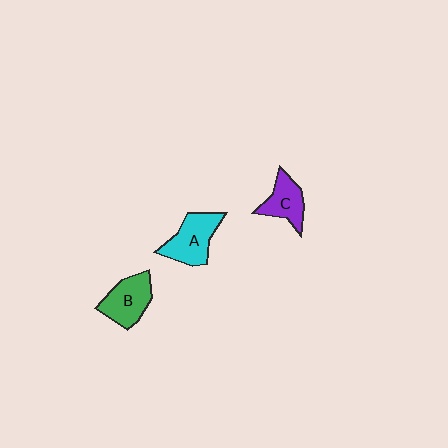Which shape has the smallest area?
Shape C (purple).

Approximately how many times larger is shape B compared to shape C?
Approximately 1.2 times.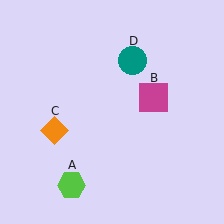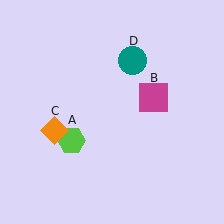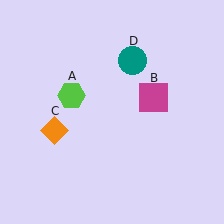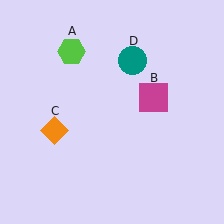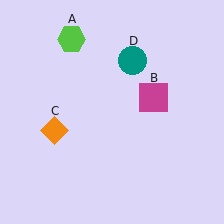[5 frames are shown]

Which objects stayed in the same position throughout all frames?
Magenta square (object B) and orange diamond (object C) and teal circle (object D) remained stationary.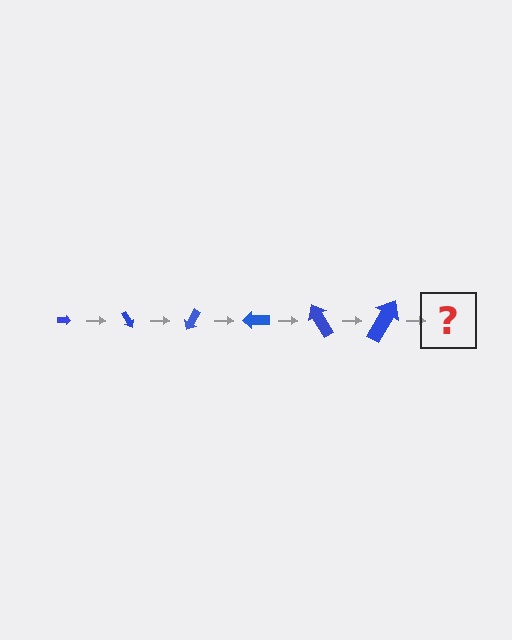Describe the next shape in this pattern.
It should be an arrow, larger than the previous one and rotated 360 degrees from the start.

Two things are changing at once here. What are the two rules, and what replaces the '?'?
The two rules are that the arrow grows larger each step and it rotates 60 degrees each step. The '?' should be an arrow, larger than the previous one and rotated 360 degrees from the start.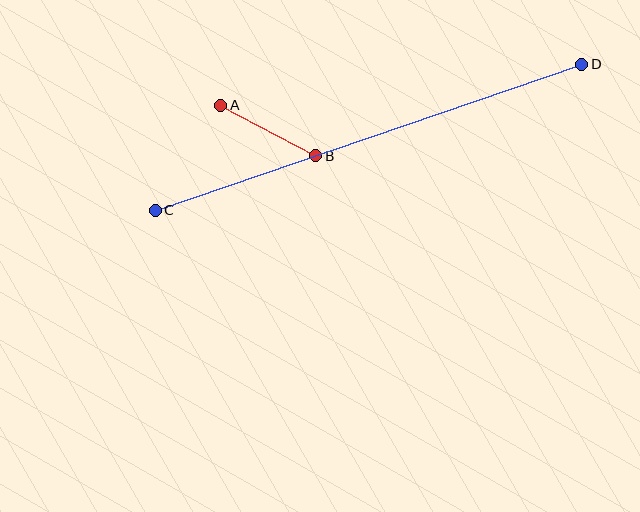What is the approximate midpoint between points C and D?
The midpoint is at approximately (368, 137) pixels.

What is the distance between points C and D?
The distance is approximately 451 pixels.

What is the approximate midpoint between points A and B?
The midpoint is at approximately (268, 130) pixels.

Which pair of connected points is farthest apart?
Points C and D are farthest apart.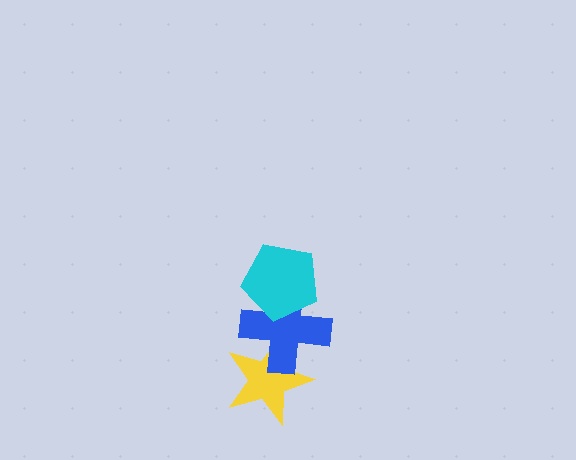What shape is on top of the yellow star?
The blue cross is on top of the yellow star.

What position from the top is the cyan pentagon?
The cyan pentagon is 1st from the top.